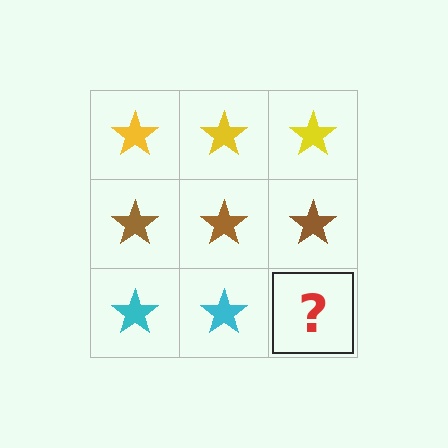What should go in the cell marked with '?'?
The missing cell should contain a cyan star.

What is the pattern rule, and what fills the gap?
The rule is that each row has a consistent color. The gap should be filled with a cyan star.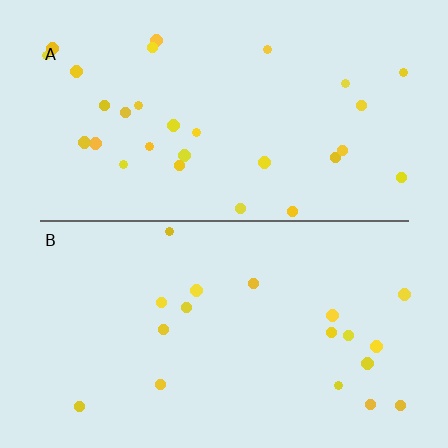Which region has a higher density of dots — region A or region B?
A (the top).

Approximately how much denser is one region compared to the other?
Approximately 1.6× — region A over region B.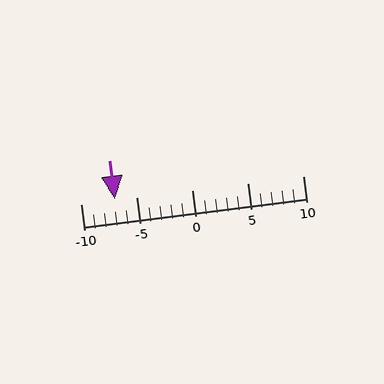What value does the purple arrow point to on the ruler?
The purple arrow points to approximately -7.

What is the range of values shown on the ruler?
The ruler shows values from -10 to 10.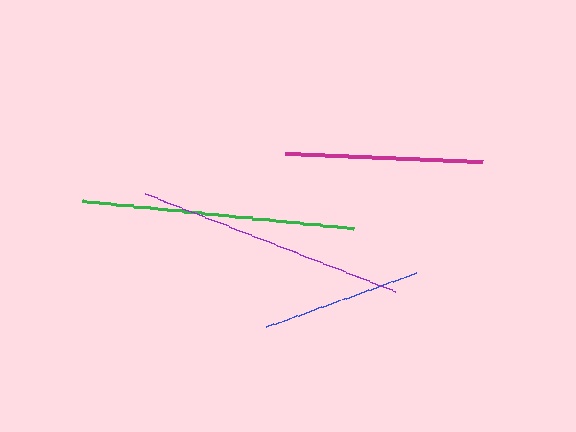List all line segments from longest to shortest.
From longest to shortest: green, purple, magenta, blue.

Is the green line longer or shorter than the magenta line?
The green line is longer than the magenta line.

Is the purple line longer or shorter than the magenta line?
The purple line is longer than the magenta line.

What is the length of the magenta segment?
The magenta segment is approximately 198 pixels long.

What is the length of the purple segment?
The purple segment is approximately 269 pixels long.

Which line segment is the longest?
The green line is the longest at approximately 273 pixels.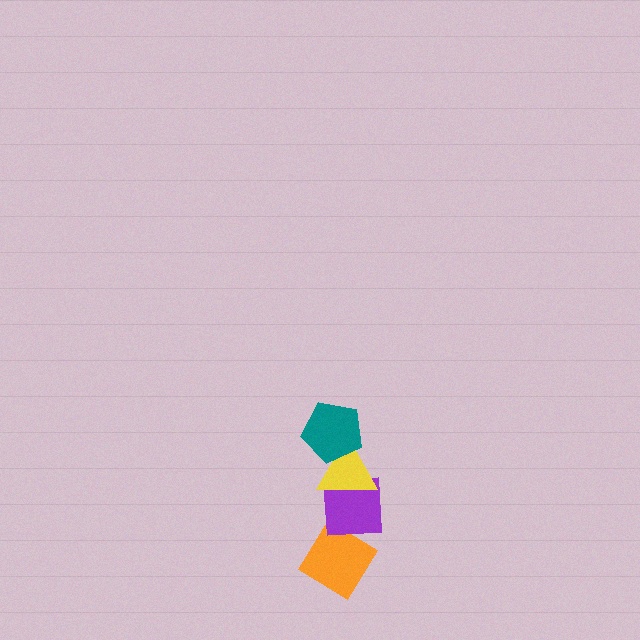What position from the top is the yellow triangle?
The yellow triangle is 2nd from the top.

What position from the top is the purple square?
The purple square is 3rd from the top.